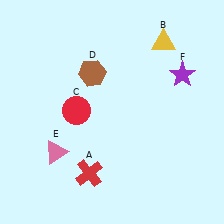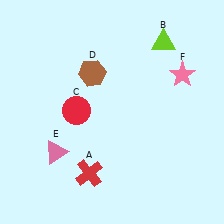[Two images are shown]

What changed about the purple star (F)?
In Image 1, F is purple. In Image 2, it changed to pink.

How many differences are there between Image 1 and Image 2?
There are 2 differences between the two images.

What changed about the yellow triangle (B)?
In Image 1, B is yellow. In Image 2, it changed to lime.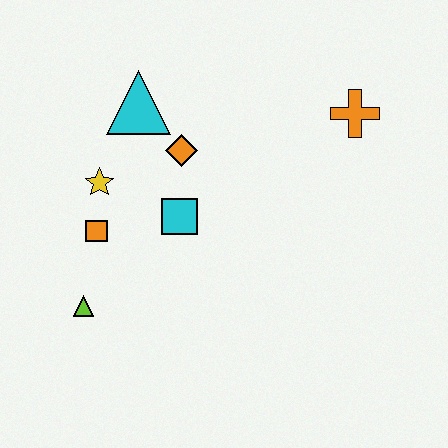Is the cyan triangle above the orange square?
Yes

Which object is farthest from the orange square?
The orange cross is farthest from the orange square.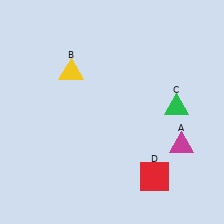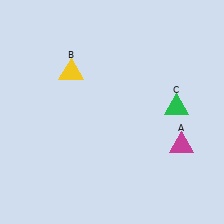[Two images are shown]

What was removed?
The red square (D) was removed in Image 2.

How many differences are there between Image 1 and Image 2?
There is 1 difference between the two images.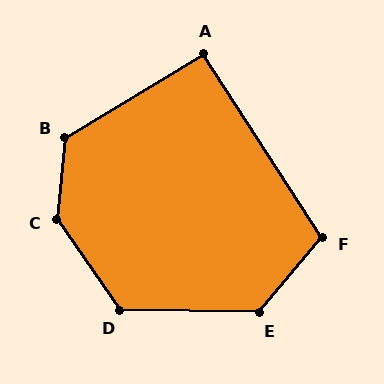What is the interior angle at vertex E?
Approximately 129 degrees (obtuse).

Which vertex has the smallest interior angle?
A, at approximately 92 degrees.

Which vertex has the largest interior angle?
C, at approximately 139 degrees.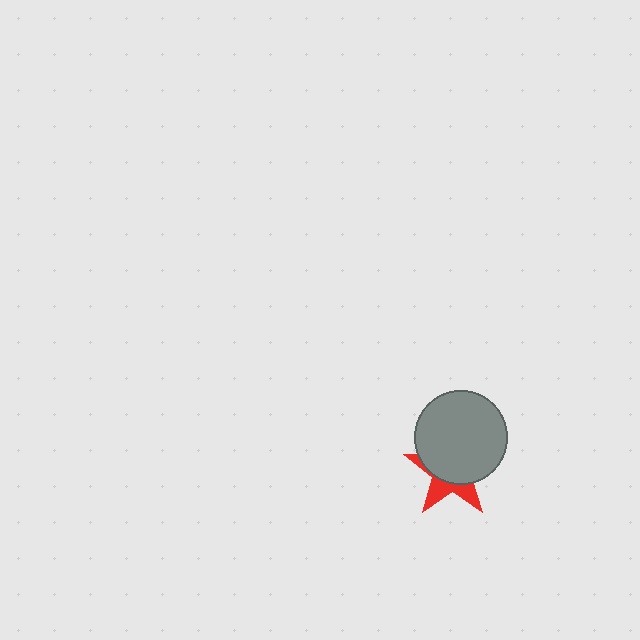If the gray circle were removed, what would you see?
You would see the complete red star.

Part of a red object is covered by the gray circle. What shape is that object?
It is a star.